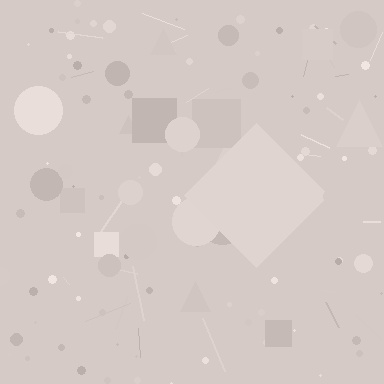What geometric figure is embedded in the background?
A diamond is embedded in the background.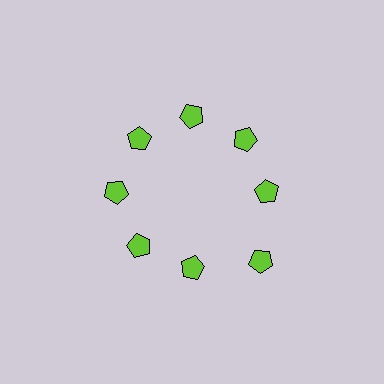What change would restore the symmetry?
The symmetry would be restored by moving it inward, back onto the ring so that all 8 pentagons sit at equal angles and equal distance from the center.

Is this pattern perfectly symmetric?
No. The 8 lime pentagons are arranged in a ring, but one element near the 4 o'clock position is pushed outward from the center, breaking the 8-fold rotational symmetry.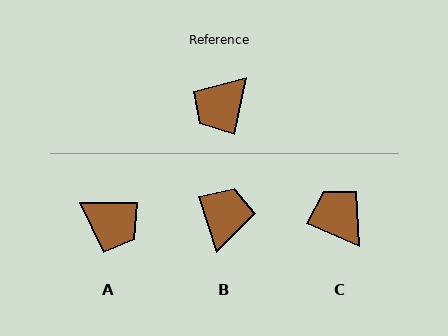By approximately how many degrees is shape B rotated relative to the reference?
Approximately 151 degrees clockwise.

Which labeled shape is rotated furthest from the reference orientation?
B, about 151 degrees away.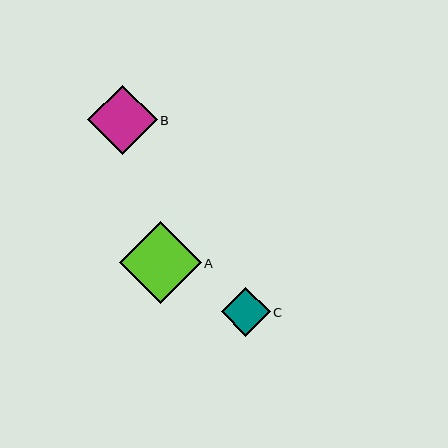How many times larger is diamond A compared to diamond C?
Diamond A is approximately 1.7 times the size of diamond C.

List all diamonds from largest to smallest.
From largest to smallest: A, B, C.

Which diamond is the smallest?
Diamond C is the smallest with a size of approximately 49 pixels.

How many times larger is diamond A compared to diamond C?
Diamond A is approximately 1.7 times the size of diamond C.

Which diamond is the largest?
Diamond A is the largest with a size of approximately 82 pixels.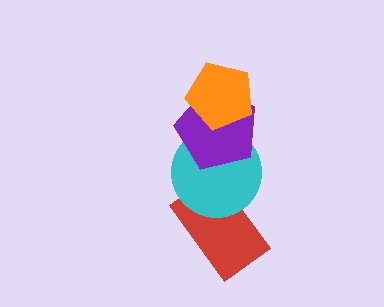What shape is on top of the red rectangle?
The cyan circle is on top of the red rectangle.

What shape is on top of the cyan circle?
The purple pentagon is on top of the cyan circle.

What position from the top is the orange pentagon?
The orange pentagon is 1st from the top.